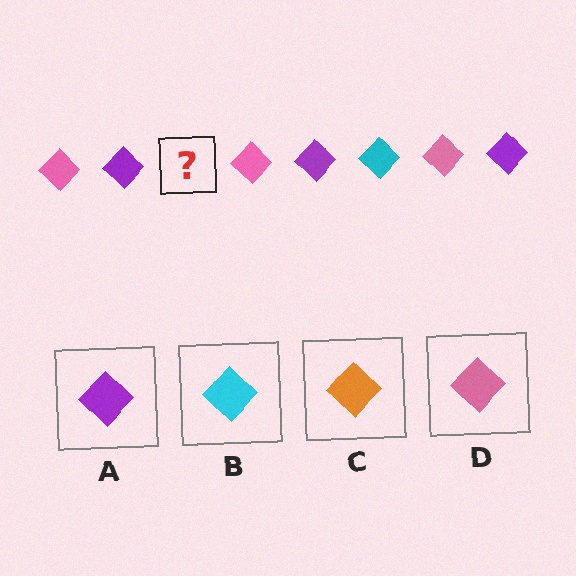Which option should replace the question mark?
Option B.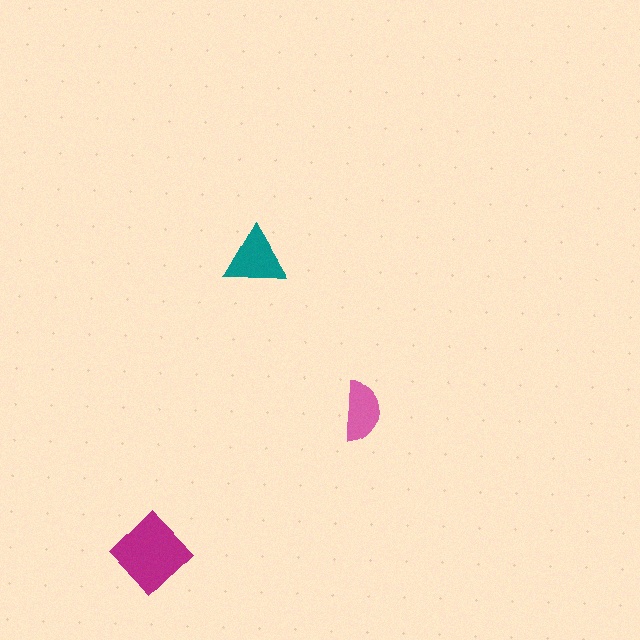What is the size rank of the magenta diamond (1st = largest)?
1st.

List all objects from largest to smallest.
The magenta diamond, the teal triangle, the pink semicircle.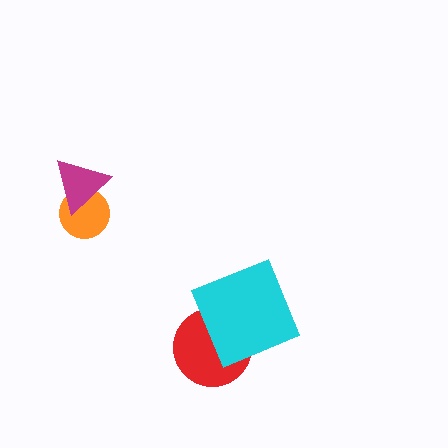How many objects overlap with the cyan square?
1 object overlaps with the cyan square.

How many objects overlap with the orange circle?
1 object overlaps with the orange circle.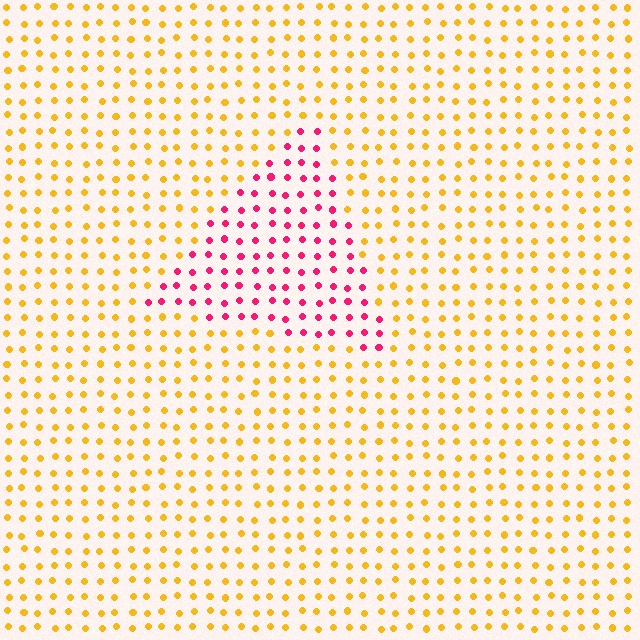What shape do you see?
I see a triangle.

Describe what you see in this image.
The image is filled with small yellow elements in a uniform arrangement. A triangle-shaped region is visible where the elements are tinted to a slightly different hue, forming a subtle color boundary.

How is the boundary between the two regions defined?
The boundary is defined purely by a slight shift in hue (about 68 degrees). Spacing, size, and orientation are identical on both sides.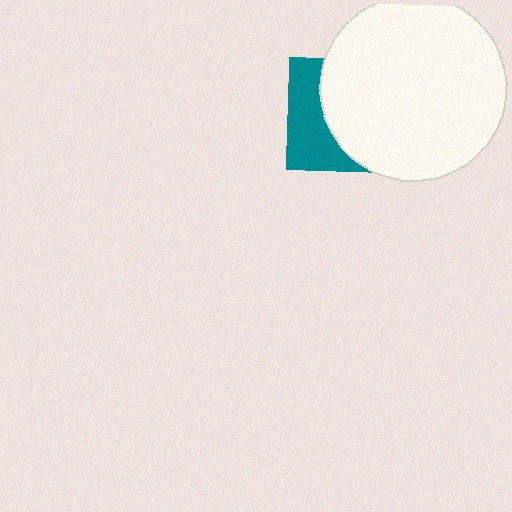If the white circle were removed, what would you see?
You would see the complete teal square.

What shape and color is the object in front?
The object in front is a white circle.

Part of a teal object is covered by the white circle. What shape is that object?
It is a square.